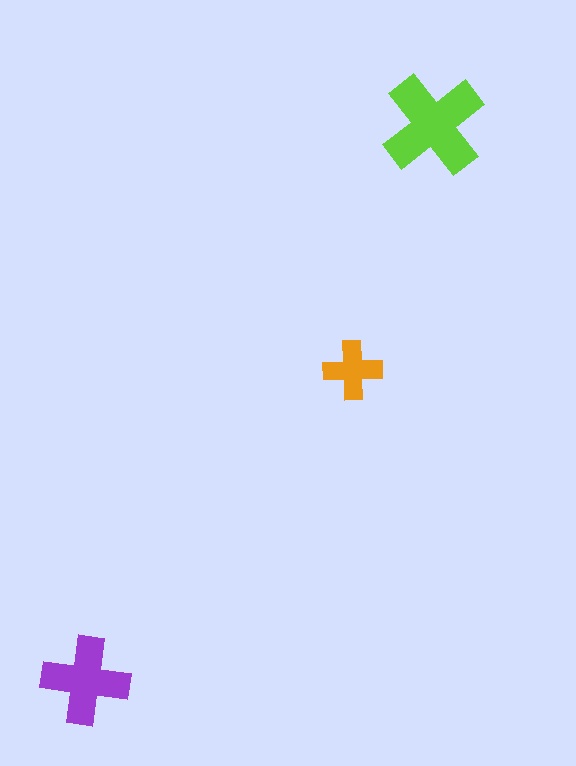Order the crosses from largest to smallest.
the lime one, the purple one, the orange one.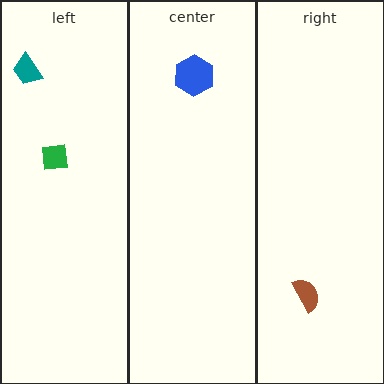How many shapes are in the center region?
1.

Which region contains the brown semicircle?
The right region.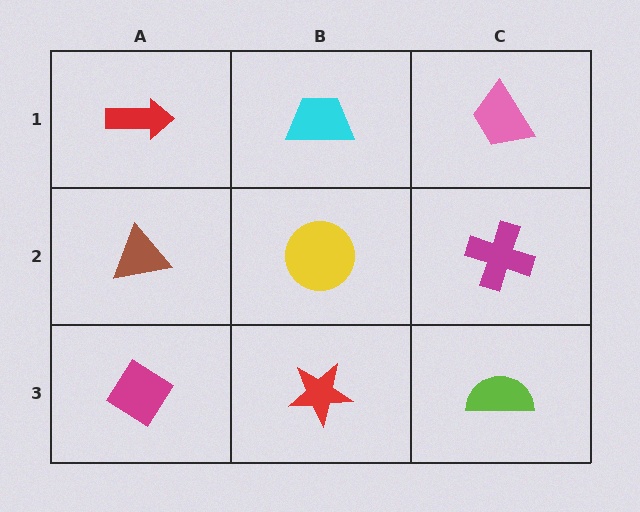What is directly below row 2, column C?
A lime semicircle.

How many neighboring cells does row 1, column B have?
3.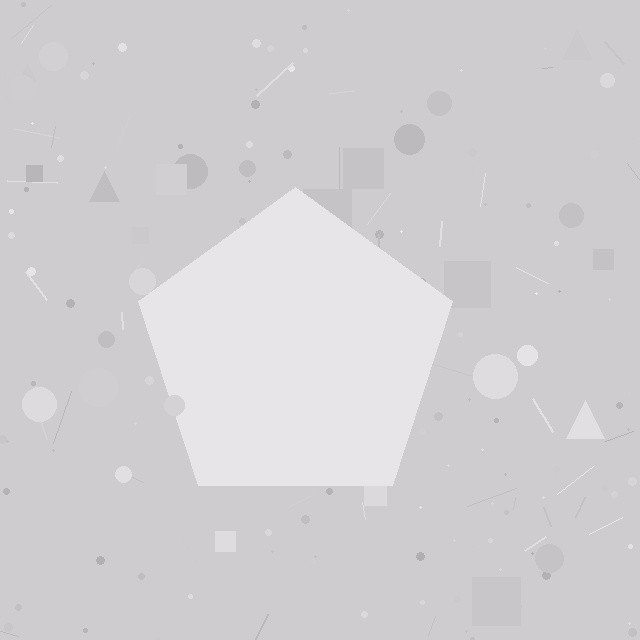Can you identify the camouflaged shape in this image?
The camouflaged shape is a pentagon.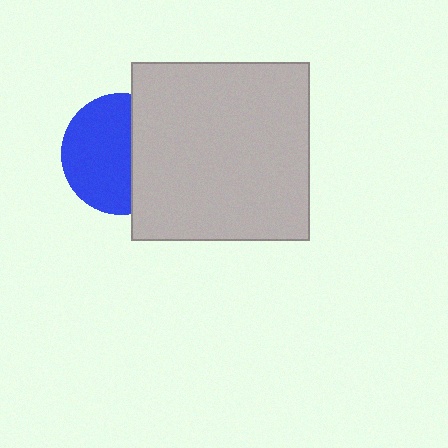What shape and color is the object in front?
The object in front is a light gray square.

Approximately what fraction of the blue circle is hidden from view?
Roughly 39% of the blue circle is hidden behind the light gray square.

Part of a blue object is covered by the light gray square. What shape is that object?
It is a circle.